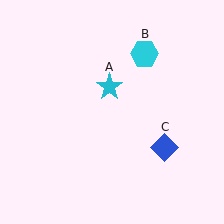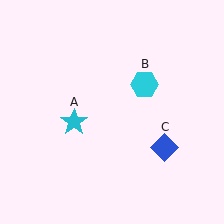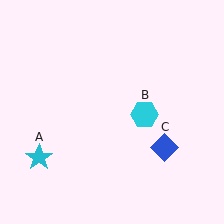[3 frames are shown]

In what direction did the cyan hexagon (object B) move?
The cyan hexagon (object B) moved down.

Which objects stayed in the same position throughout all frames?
Blue diamond (object C) remained stationary.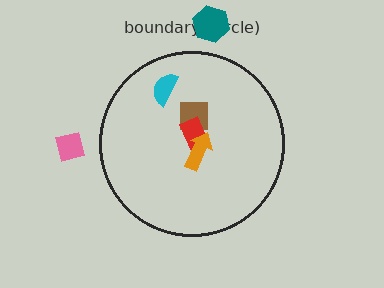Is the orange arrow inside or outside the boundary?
Inside.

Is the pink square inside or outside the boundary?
Outside.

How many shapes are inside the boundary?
4 inside, 2 outside.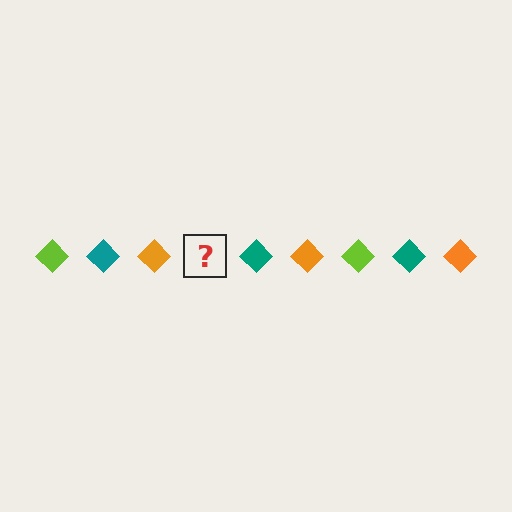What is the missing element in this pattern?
The missing element is a lime diamond.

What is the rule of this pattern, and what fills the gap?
The rule is that the pattern cycles through lime, teal, orange diamonds. The gap should be filled with a lime diamond.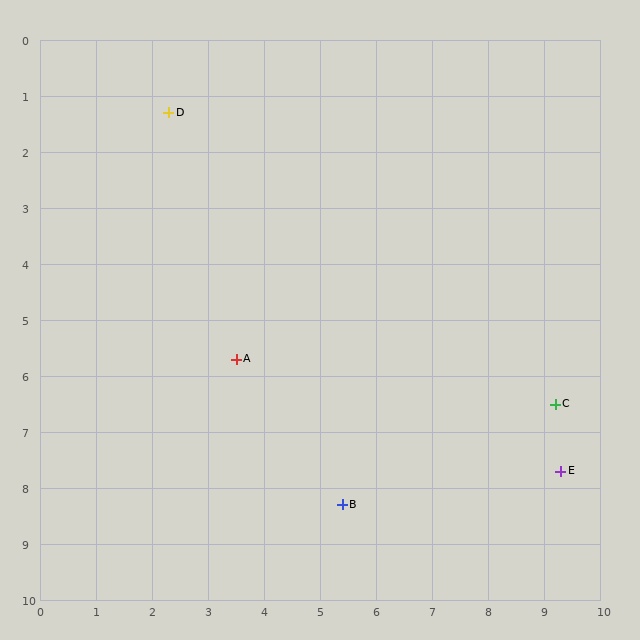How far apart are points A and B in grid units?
Points A and B are about 3.2 grid units apart.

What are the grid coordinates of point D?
Point D is at approximately (2.3, 1.3).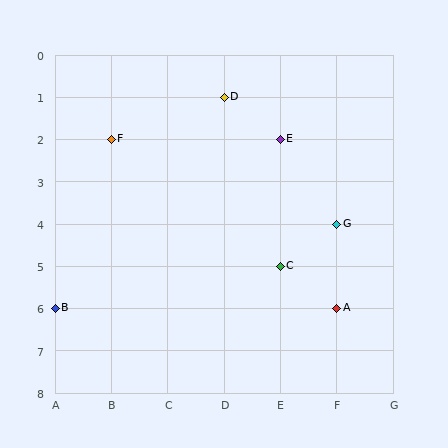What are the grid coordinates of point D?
Point D is at grid coordinates (D, 1).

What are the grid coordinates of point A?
Point A is at grid coordinates (F, 6).